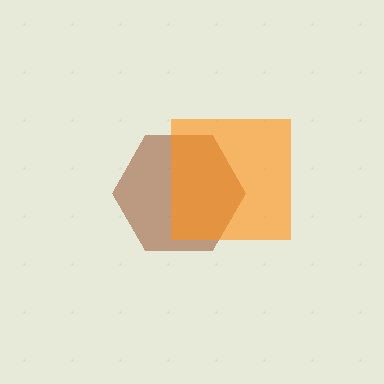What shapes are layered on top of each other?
The layered shapes are: a brown hexagon, an orange square.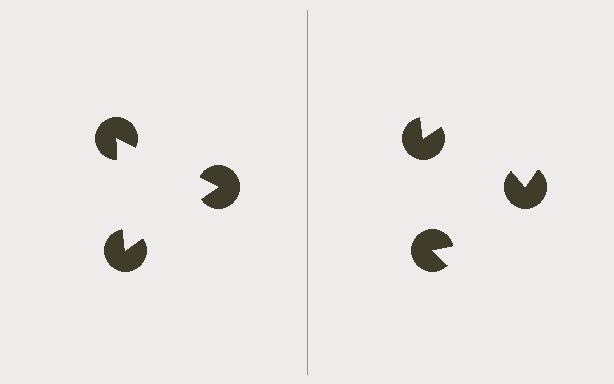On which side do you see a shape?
An illusory triangle appears on the left side. On the right side the wedge cuts are rotated, so no coherent shape forms.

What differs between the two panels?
The pac-man discs are positioned identically on both sides; only the wedge orientations differ. On the left they align to a triangle; on the right they are misaligned.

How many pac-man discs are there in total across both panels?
6 — 3 on each side.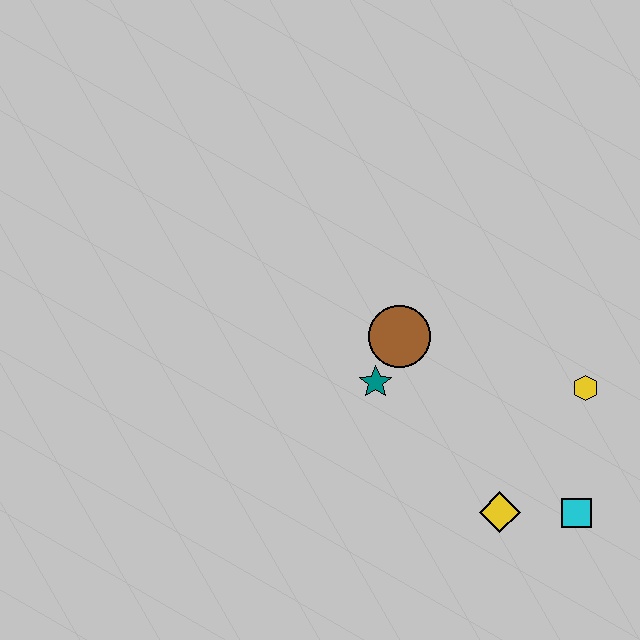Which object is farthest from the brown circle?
The cyan square is farthest from the brown circle.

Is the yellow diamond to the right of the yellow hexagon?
No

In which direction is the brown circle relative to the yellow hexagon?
The brown circle is to the left of the yellow hexagon.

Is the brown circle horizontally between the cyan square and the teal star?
Yes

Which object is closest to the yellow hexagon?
The cyan square is closest to the yellow hexagon.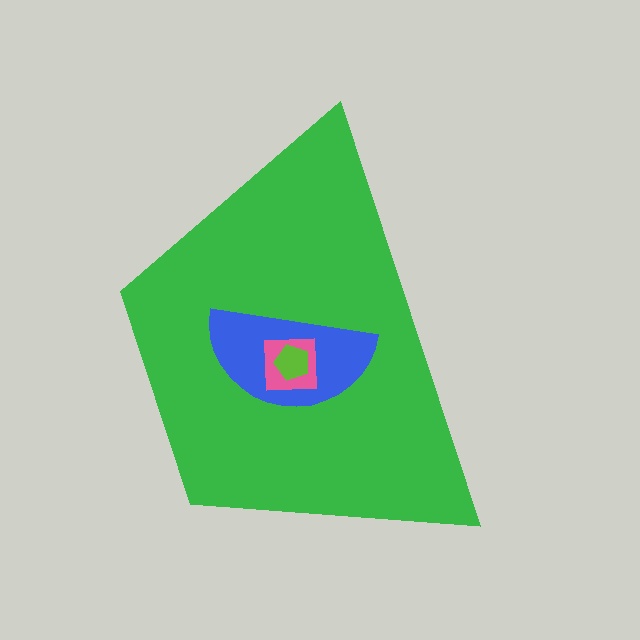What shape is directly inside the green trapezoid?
The blue semicircle.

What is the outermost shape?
The green trapezoid.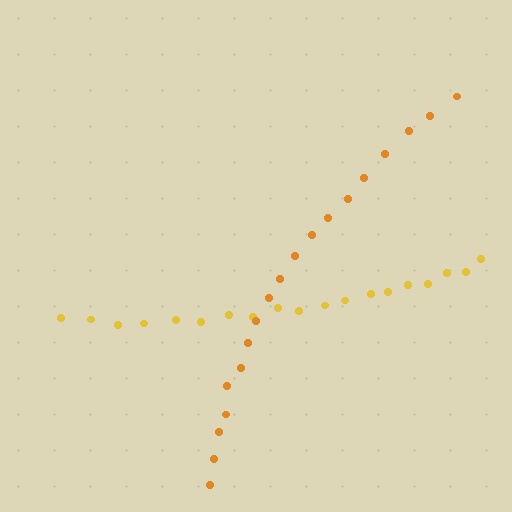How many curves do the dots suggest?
There are 2 distinct paths.